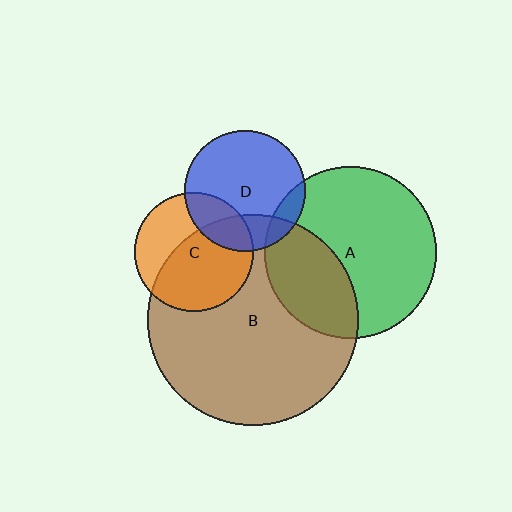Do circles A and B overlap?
Yes.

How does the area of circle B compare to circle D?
Approximately 3.1 times.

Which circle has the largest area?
Circle B (brown).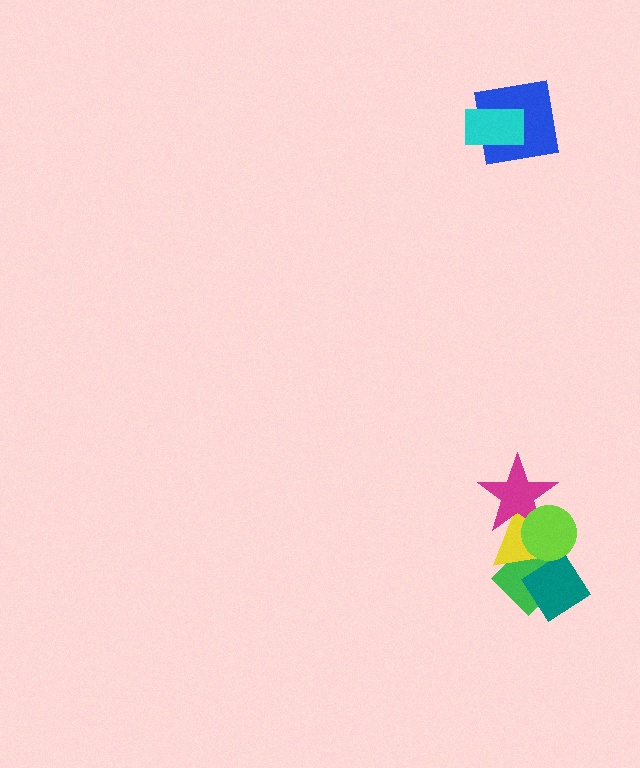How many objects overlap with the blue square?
1 object overlaps with the blue square.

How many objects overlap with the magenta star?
2 objects overlap with the magenta star.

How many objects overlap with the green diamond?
3 objects overlap with the green diamond.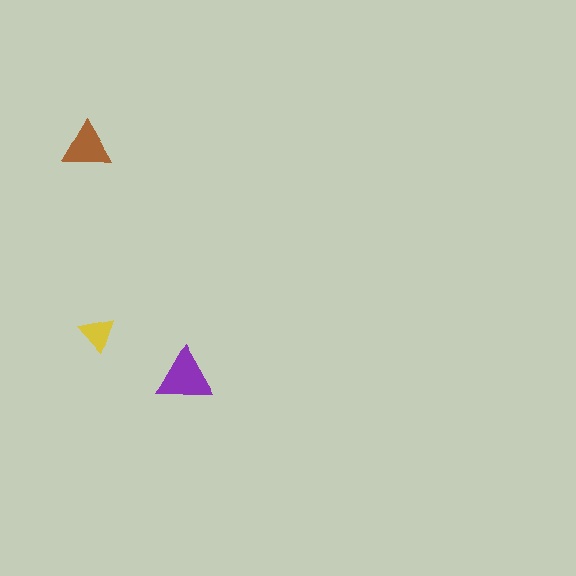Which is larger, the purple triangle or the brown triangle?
The purple one.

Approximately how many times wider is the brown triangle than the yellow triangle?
About 1.5 times wider.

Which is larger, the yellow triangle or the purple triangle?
The purple one.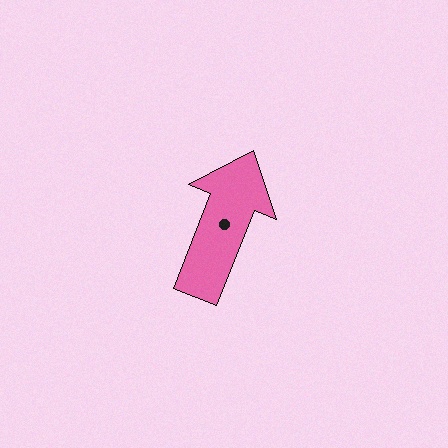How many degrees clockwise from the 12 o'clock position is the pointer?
Approximately 22 degrees.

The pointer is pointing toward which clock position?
Roughly 1 o'clock.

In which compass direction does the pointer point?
North.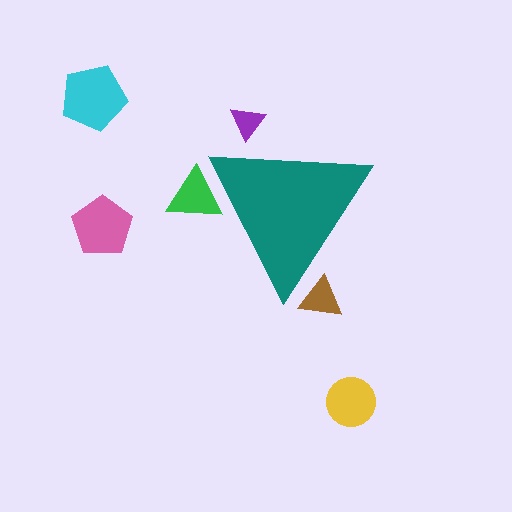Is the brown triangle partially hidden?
Yes, the brown triangle is partially hidden behind the teal triangle.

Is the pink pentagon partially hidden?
No, the pink pentagon is fully visible.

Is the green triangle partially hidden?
Yes, the green triangle is partially hidden behind the teal triangle.